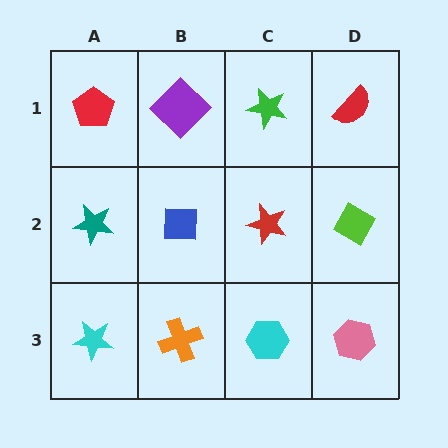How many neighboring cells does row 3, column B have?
3.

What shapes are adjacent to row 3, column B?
A blue square (row 2, column B), a cyan star (row 3, column A), a cyan hexagon (row 3, column C).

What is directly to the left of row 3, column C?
An orange cross.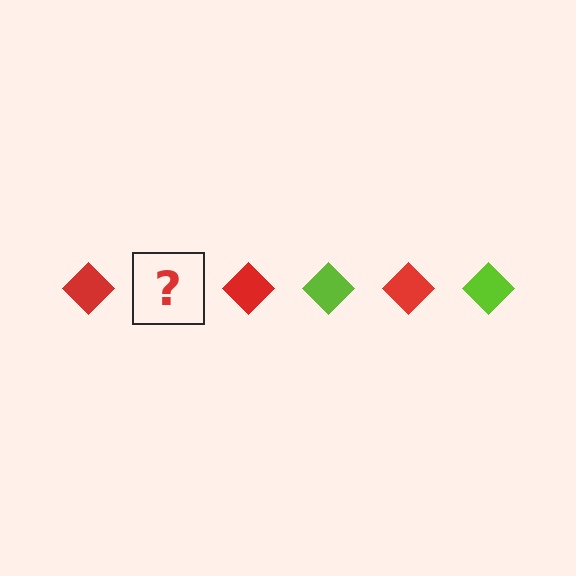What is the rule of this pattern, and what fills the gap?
The rule is that the pattern cycles through red, lime diamonds. The gap should be filled with a lime diamond.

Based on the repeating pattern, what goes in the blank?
The blank should be a lime diamond.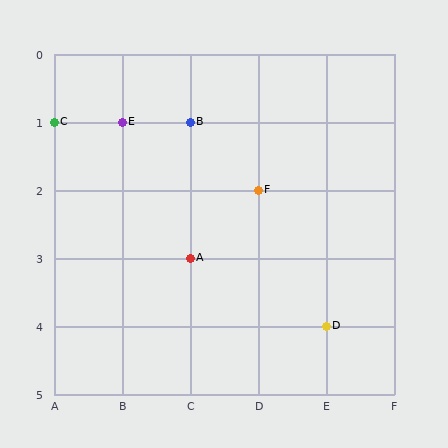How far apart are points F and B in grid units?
Points F and B are 1 column and 1 row apart (about 1.4 grid units diagonally).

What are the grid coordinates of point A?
Point A is at grid coordinates (C, 3).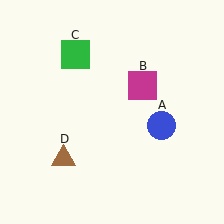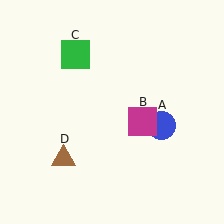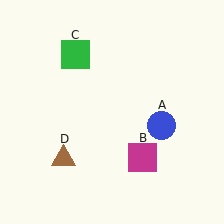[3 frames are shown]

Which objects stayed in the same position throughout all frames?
Blue circle (object A) and green square (object C) and brown triangle (object D) remained stationary.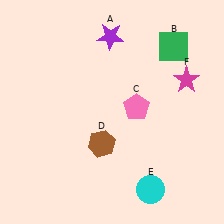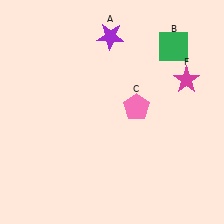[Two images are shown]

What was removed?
The cyan circle (E), the brown hexagon (D) were removed in Image 2.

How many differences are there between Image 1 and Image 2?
There are 2 differences between the two images.